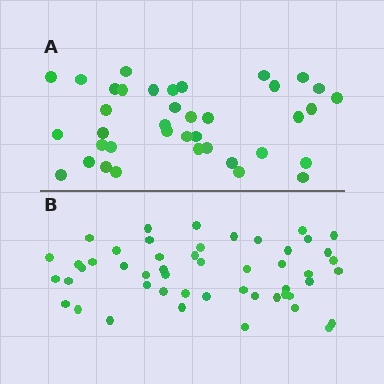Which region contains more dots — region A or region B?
Region B (the bottom region) has more dots.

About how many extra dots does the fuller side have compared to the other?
Region B has roughly 12 or so more dots than region A.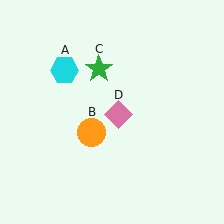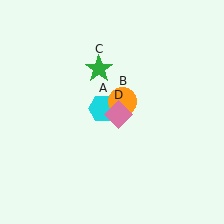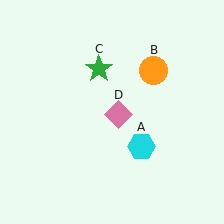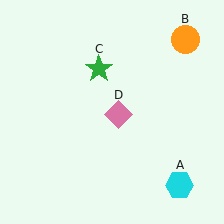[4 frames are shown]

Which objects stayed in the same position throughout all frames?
Green star (object C) and pink diamond (object D) remained stationary.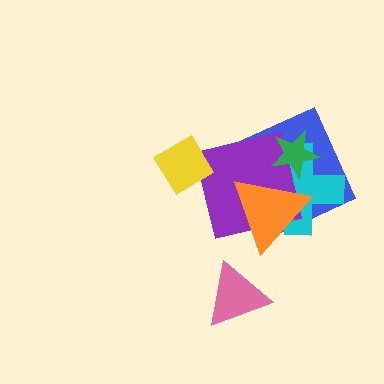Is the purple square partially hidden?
Yes, it is partially covered by another shape.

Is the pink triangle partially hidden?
No, no other shape covers it.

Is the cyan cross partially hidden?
Yes, it is partially covered by another shape.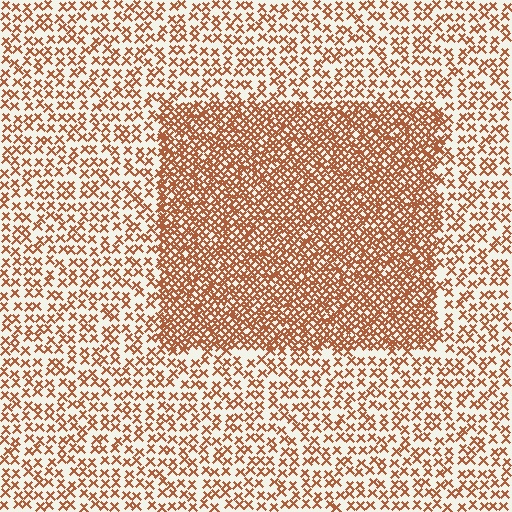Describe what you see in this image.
The image contains small brown elements arranged at two different densities. A rectangle-shaped region is visible where the elements are more densely packed than the surrounding area.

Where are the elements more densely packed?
The elements are more densely packed inside the rectangle boundary.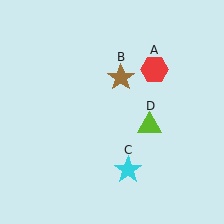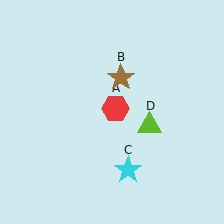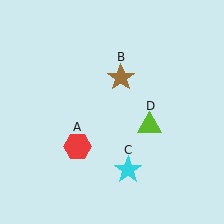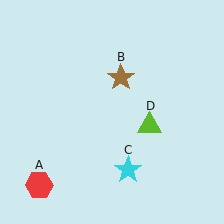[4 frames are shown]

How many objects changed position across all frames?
1 object changed position: red hexagon (object A).